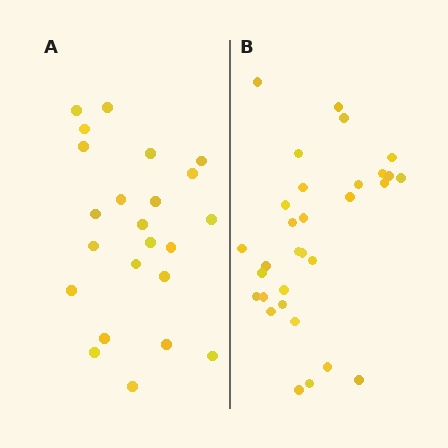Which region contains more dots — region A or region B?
Region B (the right region) has more dots.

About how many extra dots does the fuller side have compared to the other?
Region B has roughly 8 or so more dots than region A.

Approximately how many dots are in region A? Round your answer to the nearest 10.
About 20 dots. (The exact count is 23, which rounds to 20.)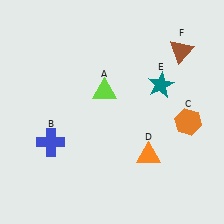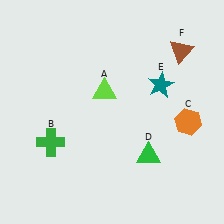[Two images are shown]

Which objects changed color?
B changed from blue to green. D changed from orange to green.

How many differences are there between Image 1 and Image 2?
There are 2 differences between the two images.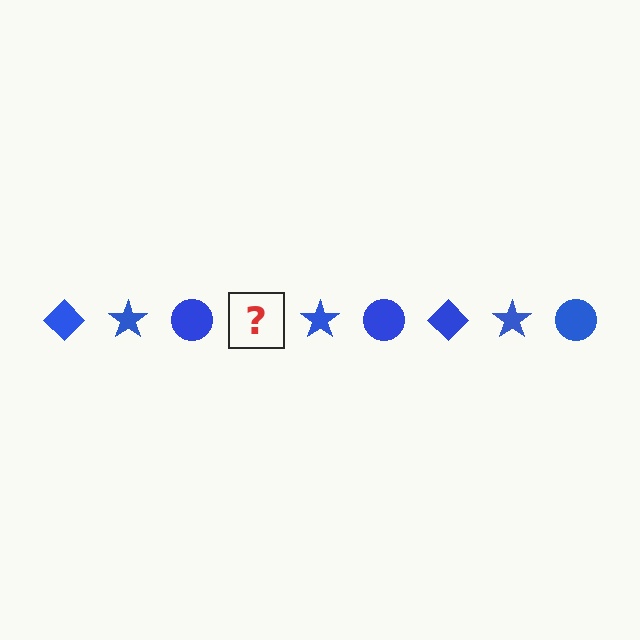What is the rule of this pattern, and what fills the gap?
The rule is that the pattern cycles through diamond, star, circle shapes in blue. The gap should be filled with a blue diamond.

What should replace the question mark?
The question mark should be replaced with a blue diamond.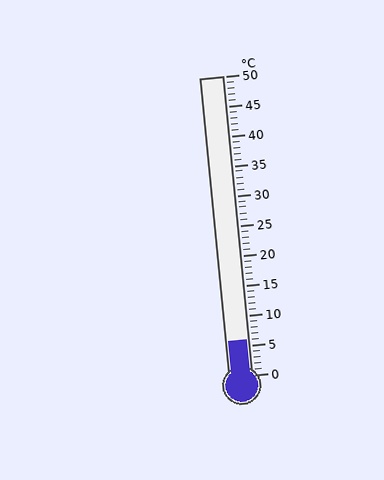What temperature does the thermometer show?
The thermometer shows approximately 6°C.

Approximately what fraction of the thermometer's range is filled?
The thermometer is filled to approximately 10% of its range.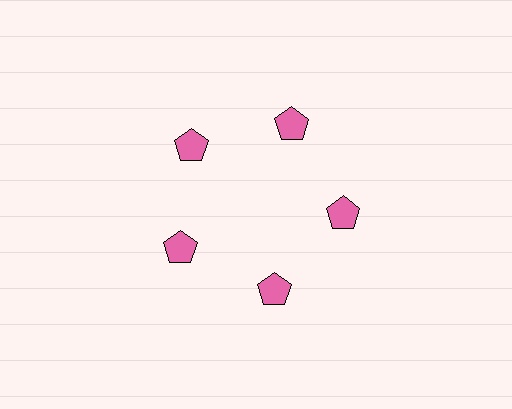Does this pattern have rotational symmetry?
Yes, this pattern has 5-fold rotational symmetry. It looks the same after rotating 72 degrees around the center.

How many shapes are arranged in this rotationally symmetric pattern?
There are 5 shapes, arranged in 5 groups of 1.